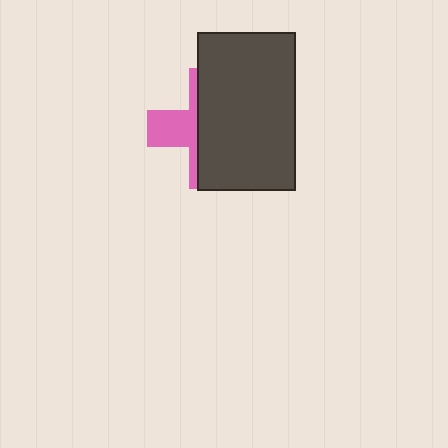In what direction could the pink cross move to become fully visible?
The pink cross could move left. That would shift it out from behind the dark gray rectangle entirely.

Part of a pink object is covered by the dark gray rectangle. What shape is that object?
It is a cross.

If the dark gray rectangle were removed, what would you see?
You would see the complete pink cross.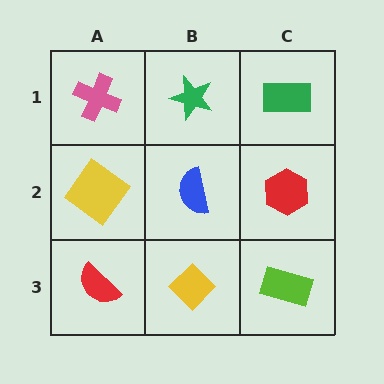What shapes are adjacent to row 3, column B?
A blue semicircle (row 2, column B), a red semicircle (row 3, column A), a lime rectangle (row 3, column C).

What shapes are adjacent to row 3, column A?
A yellow diamond (row 2, column A), a yellow diamond (row 3, column B).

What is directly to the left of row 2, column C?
A blue semicircle.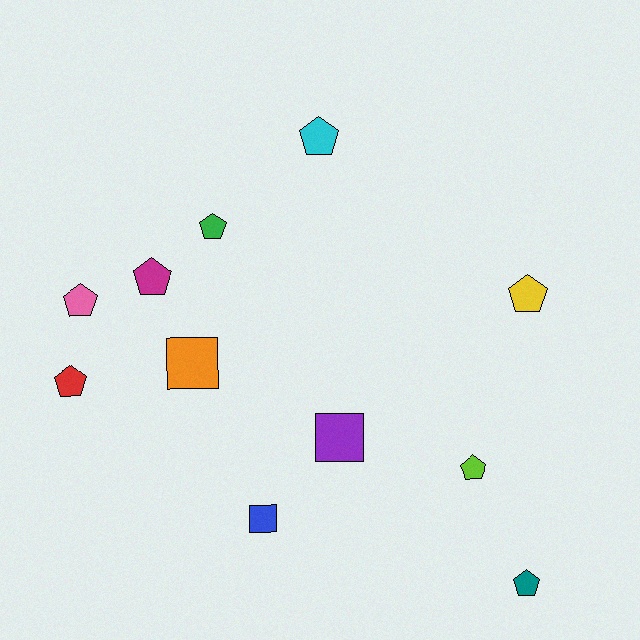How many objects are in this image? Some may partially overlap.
There are 11 objects.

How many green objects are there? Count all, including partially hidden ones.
There is 1 green object.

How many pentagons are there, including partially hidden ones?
There are 8 pentagons.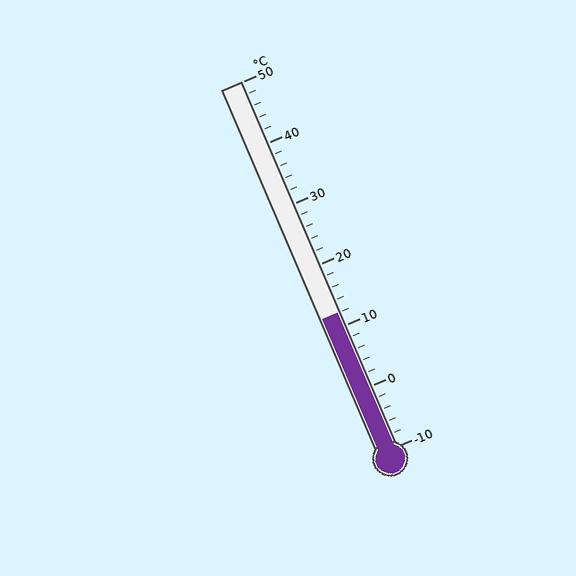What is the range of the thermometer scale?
The thermometer scale ranges from -10°C to 50°C.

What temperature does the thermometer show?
The thermometer shows approximately 12°C.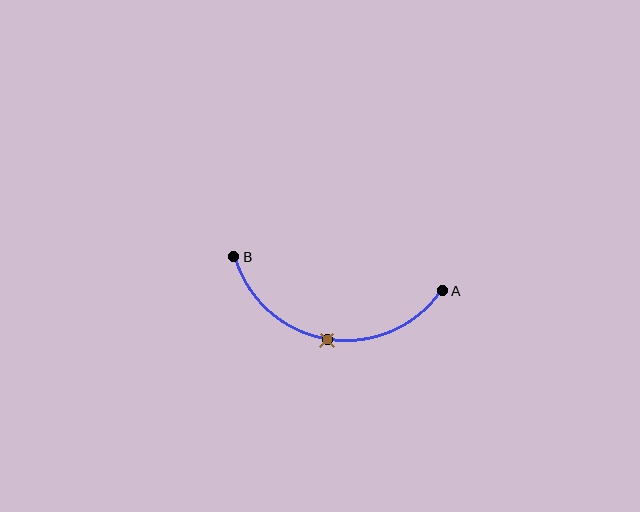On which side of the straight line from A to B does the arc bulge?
The arc bulges below the straight line connecting A and B.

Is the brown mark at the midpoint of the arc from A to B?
Yes. The brown mark lies on the arc at equal arc-length from both A and B — it is the arc midpoint.